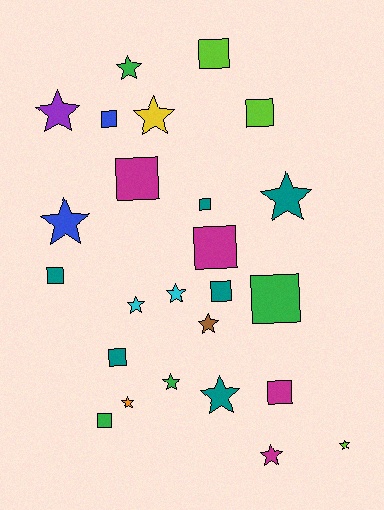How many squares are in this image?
There are 12 squares.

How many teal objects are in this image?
There are 6 teal objects.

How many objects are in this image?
There are 25 objects.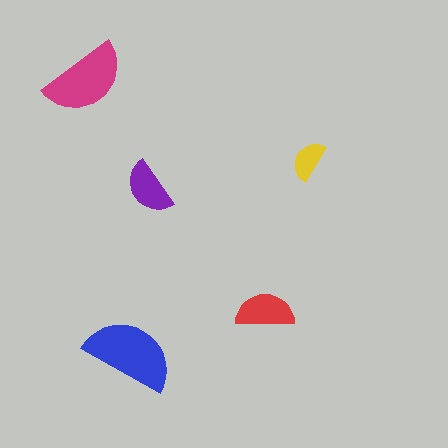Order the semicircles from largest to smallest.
the blue one, the magenta one, the red one, the purple one, the yellow one.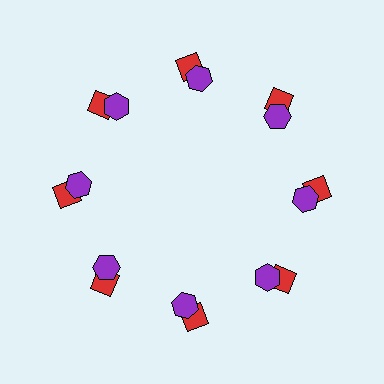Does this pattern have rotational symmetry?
Yes, this pattern has 8-fold rotational symmetry. It looks the same after rotating 45 degrees around the center.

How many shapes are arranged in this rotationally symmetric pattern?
There are 16 shapes, arranged in 8 groups of 2.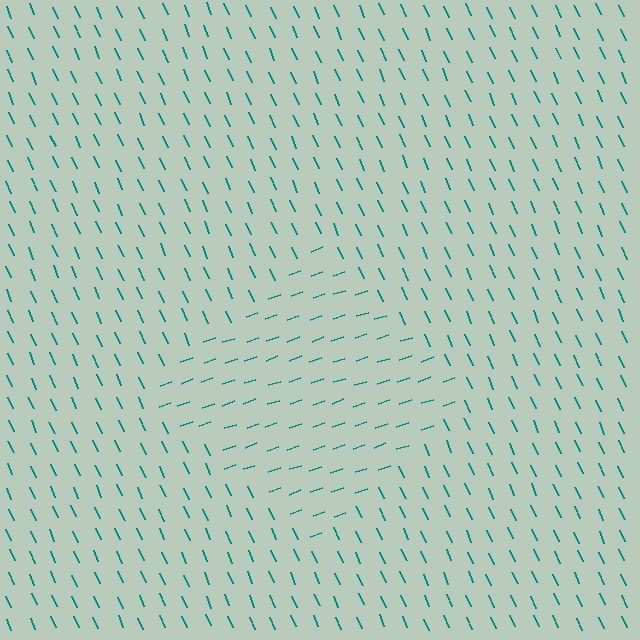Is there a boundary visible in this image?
Yes, there is a texture boundary formed by a change in line orientation.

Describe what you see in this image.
The image is filled with small teal line segments. A diamond region in the image has lines oriented differently from the surrounding lines, creating a visible texture boundary.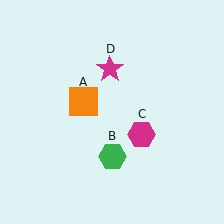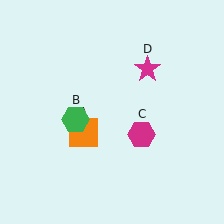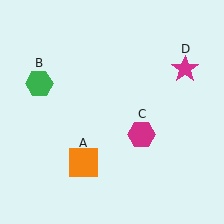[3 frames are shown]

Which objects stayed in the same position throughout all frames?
Magenta hexagon (object C) remained stationary.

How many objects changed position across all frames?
3 objects changed position: orange square (object A), green hexagon (object B), magenta star (object D).